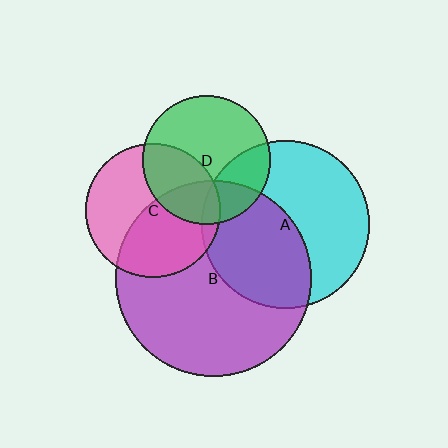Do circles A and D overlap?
Yes.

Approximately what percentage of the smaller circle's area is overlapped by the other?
Approximately 25%.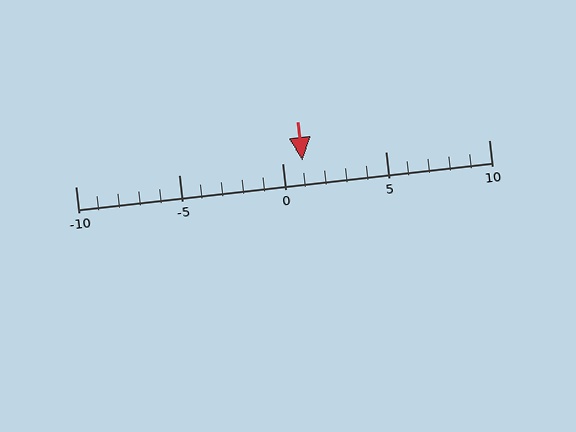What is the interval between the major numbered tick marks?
The major tick marks are spaced 5 units apart.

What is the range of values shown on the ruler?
The ruler shows values from -10 to 10.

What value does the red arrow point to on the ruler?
The red arrow points to approximately 1.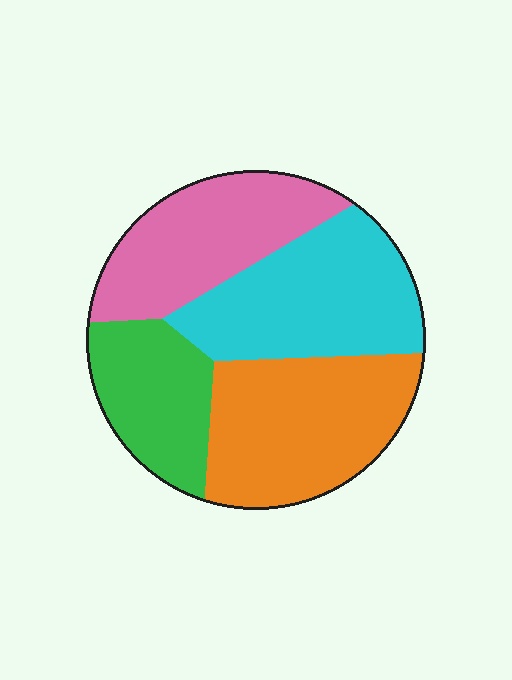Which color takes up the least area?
Green, at roughly 20%.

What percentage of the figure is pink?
Pink covers about 25% of the figure.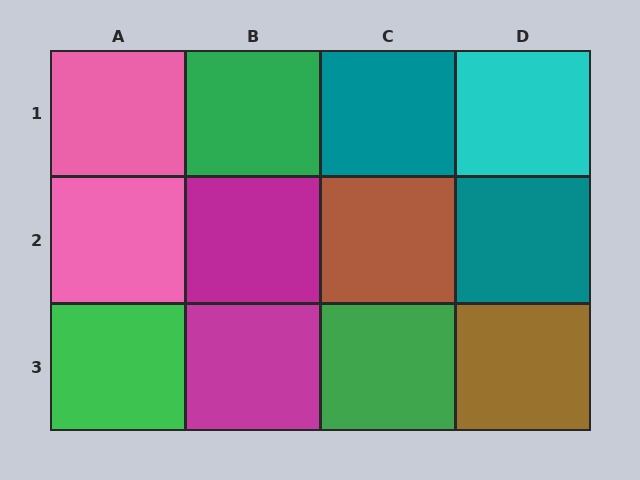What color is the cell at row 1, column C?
Teal.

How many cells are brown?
2 cells are brown.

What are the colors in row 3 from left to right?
Green, magenta, green, brown.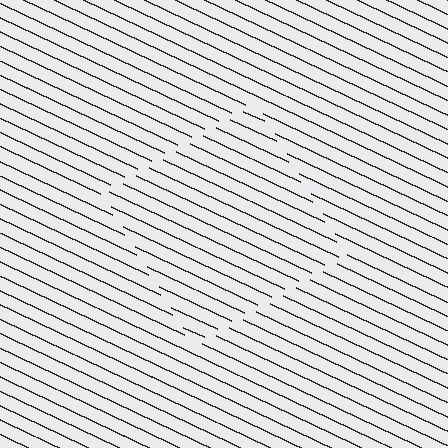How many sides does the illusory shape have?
4 sides — the line-ends trace a square.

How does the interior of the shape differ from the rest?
The interior of the shape contains the same grating, shifted by half a period — the contour is defined by the phase discontinuity where line-ends from the inner and outer gratings abut.